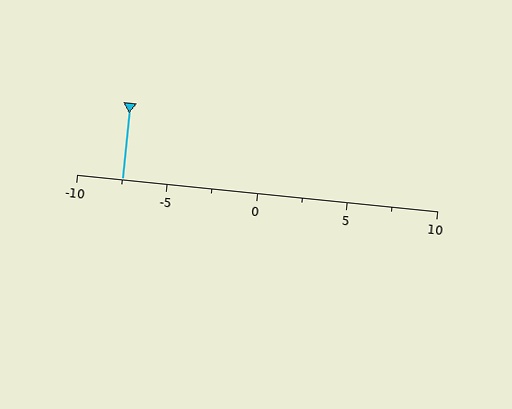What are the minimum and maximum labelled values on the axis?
The axis runs from -10 to 10.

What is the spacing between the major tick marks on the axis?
The major ticks are spaced 5 apart.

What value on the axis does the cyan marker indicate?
The marker indicates approximately -7.5.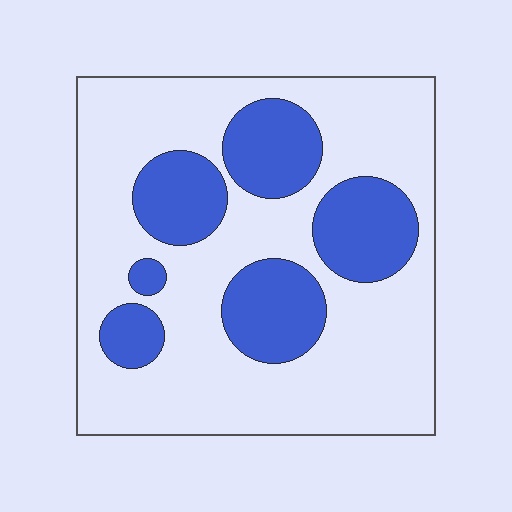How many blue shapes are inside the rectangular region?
6.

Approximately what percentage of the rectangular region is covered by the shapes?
Approximately 30%.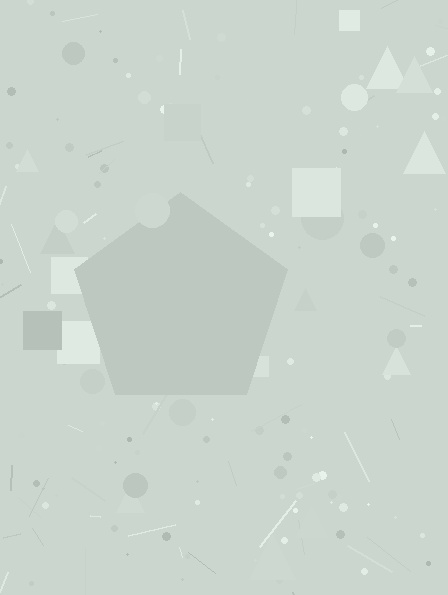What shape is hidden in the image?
A pentagon is hidden in the image.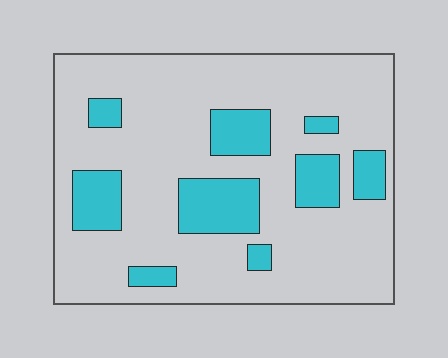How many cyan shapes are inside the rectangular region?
9.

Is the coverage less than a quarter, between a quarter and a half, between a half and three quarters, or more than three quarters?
Less than a quarter.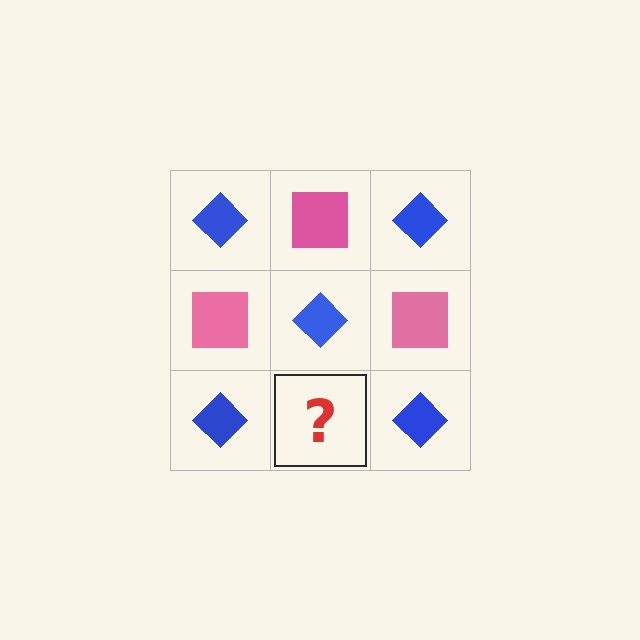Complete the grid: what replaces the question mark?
The question mark should be replaced with a pink square.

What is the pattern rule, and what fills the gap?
The rule is that it alternates blue diamond and pink square in a checkerboard pattern. The gap should be filled with a pink square.